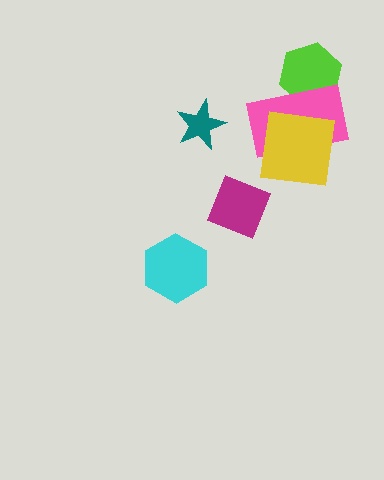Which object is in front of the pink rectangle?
The yellow square is in front of the pink rectangle.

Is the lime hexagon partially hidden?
Yes, it is partially covered by another shape.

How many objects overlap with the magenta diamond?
0 objects overlap with the magenta diamond.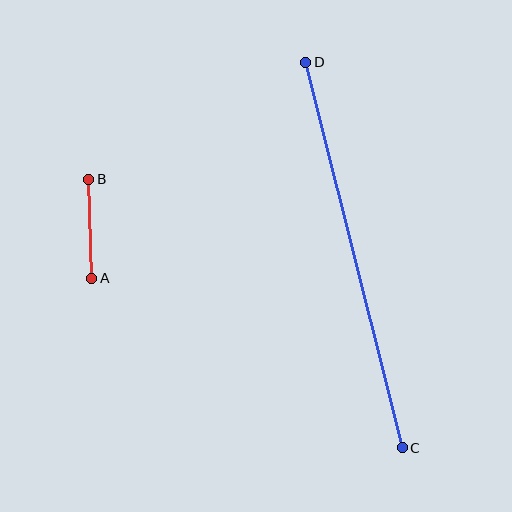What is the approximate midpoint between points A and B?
The midpoint is at approximately (90, 229) pixels.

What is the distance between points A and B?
The distance is approximately 99 pixels.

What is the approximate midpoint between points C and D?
The midpoint is at approximately (354, 255) pixels.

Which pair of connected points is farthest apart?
Points C and D are farthest apart.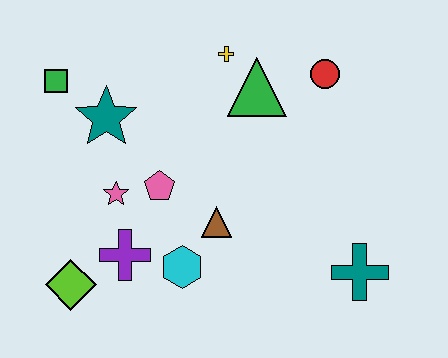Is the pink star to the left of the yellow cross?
Yes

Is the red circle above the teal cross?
Yes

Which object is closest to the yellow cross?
The green triangle is closest to the yellow cross.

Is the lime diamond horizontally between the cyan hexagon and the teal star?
No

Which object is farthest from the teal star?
The teal cross is farthest from the teal star.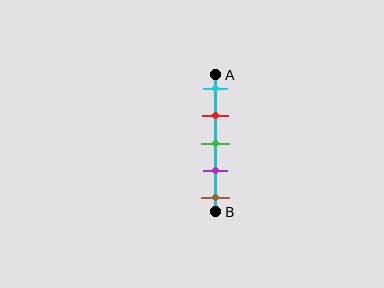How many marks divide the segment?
There are 5 marks dividing the segment.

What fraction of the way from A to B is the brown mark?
The brown mark is approximately 90% (0.9) of the way from A to B.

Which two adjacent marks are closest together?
The green and purple marks are the closest adjacent pair.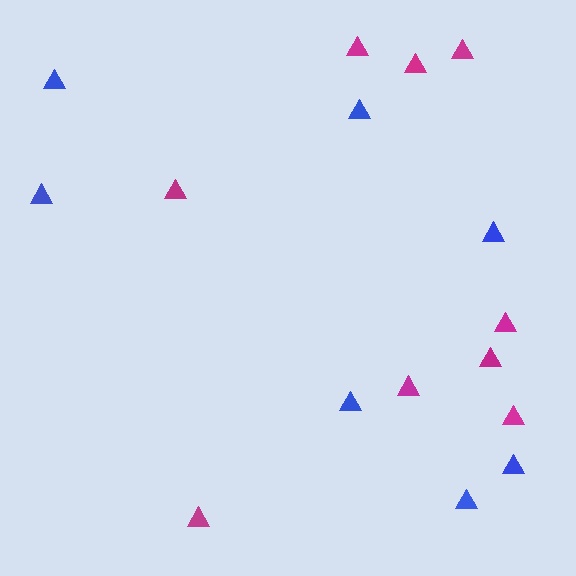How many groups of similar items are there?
There are 2 groups: one group of magenta triangles (9) and one group of blue triangles (7).